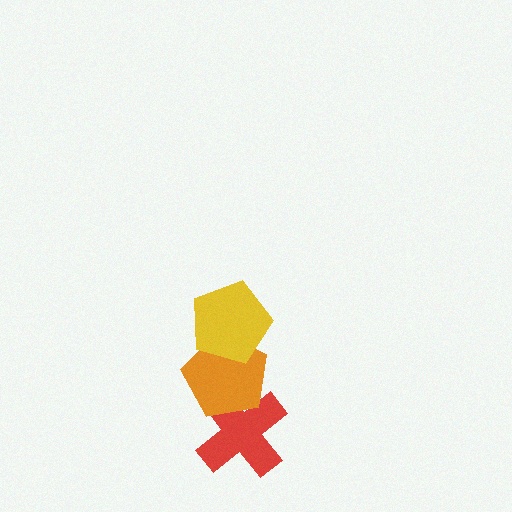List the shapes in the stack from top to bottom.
From top to bottom: the yellow pentagon, the orange pentagon, the red cross.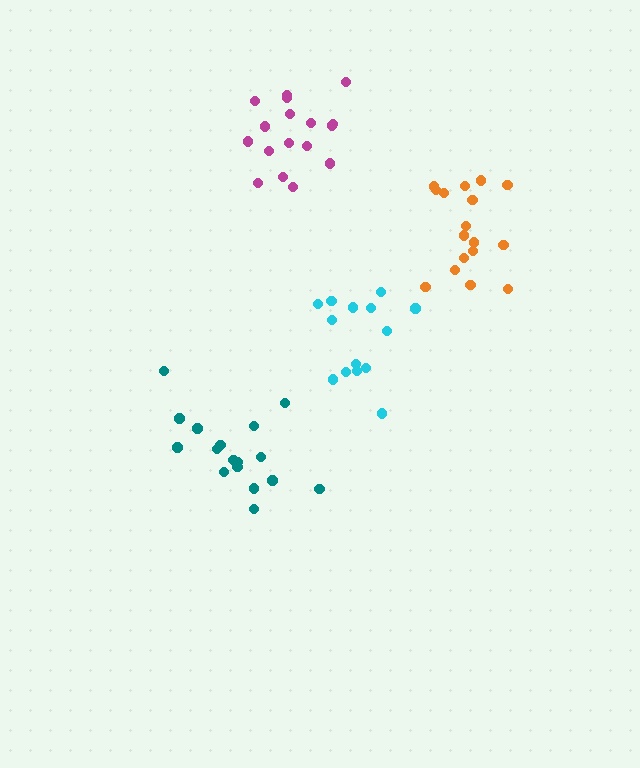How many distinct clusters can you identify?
There are 4 distinct clusters.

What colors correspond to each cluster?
The clusters are colored: orange, magenta, cyan, teal.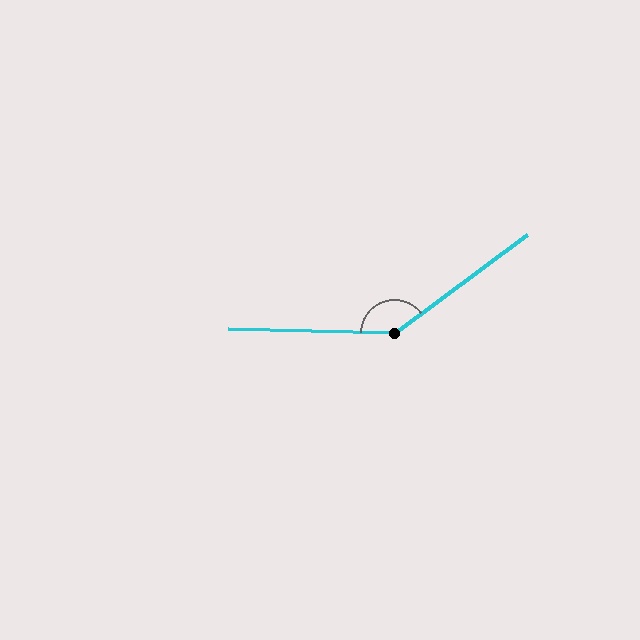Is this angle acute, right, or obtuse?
It is obtuse.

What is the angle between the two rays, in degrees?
Approximately 141 degrees.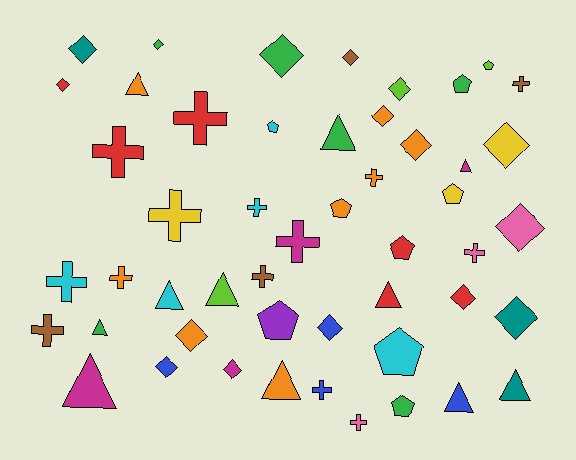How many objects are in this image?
There are 50 objects.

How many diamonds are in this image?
There are 16 diamonds.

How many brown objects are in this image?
There are 4 brown objects.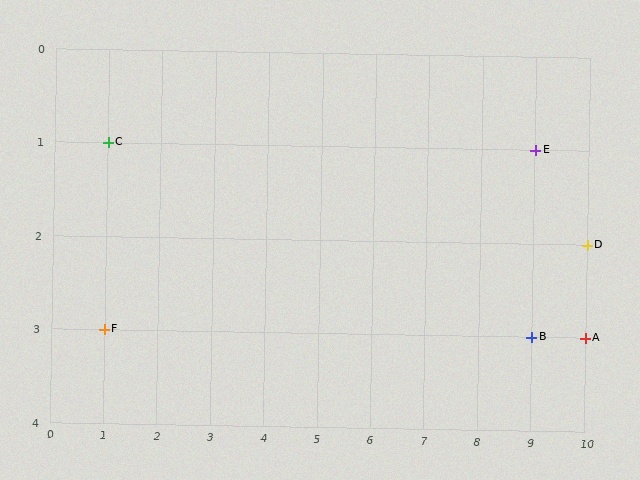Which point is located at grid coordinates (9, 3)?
Point B is at (9, 3).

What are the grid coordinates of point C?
Point C is at grid coordinates (1, 1).